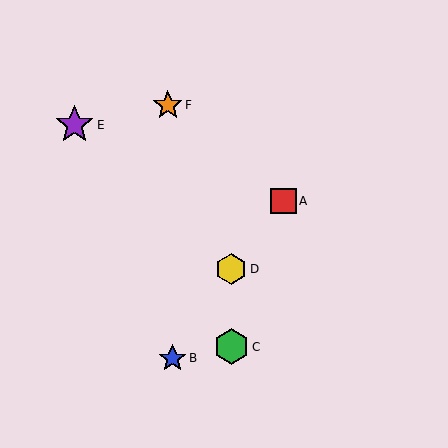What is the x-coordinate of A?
Object A is at x≈283.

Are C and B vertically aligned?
No, C is at x≈231 and B is at x≈172.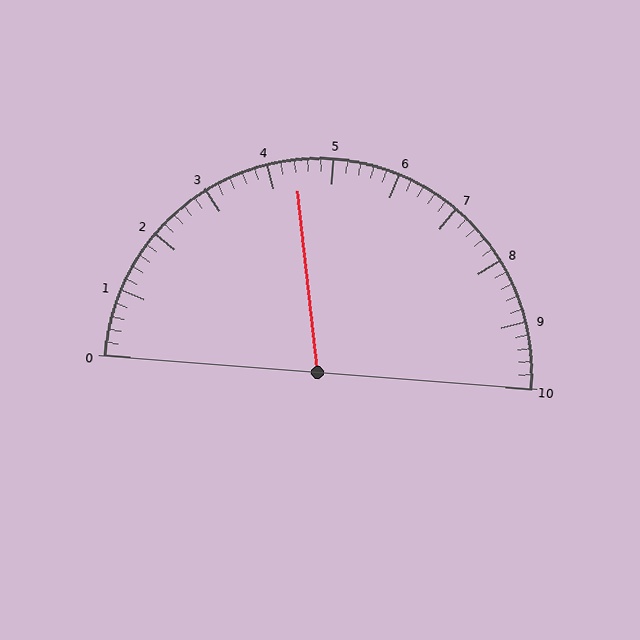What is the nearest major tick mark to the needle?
The nearest major tick mark is 4.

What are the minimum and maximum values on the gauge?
The gauge ranges from 0 to 10.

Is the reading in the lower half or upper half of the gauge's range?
The reading is in the lower half of the range (0 to 10).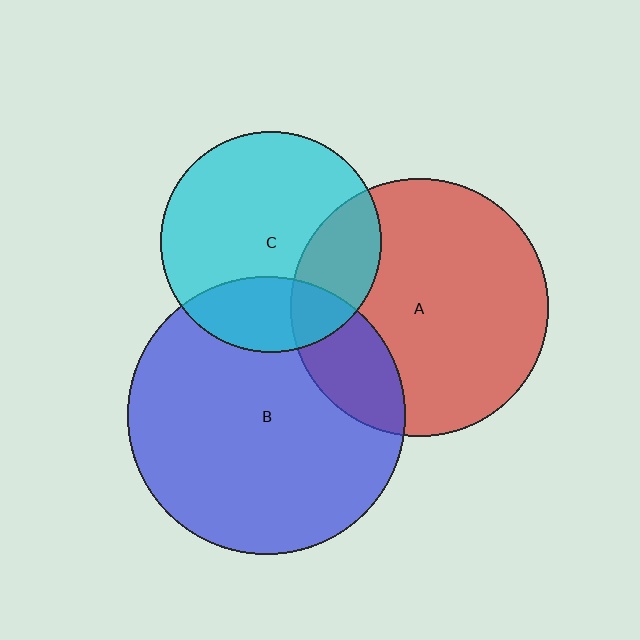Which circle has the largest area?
Circle B (blue).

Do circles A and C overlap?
Yes.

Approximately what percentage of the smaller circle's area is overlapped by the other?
Approximately 25%.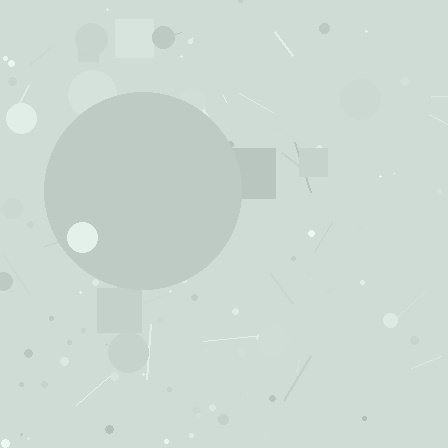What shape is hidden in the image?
A circle is hidden in the image.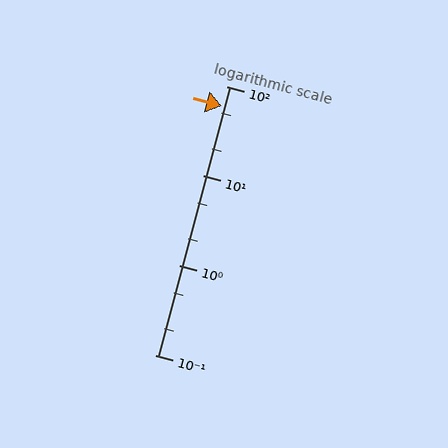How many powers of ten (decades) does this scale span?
The scale spans 3 decades, from 0.1 to 100.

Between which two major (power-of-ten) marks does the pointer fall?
The pointer is between 10 and 100.